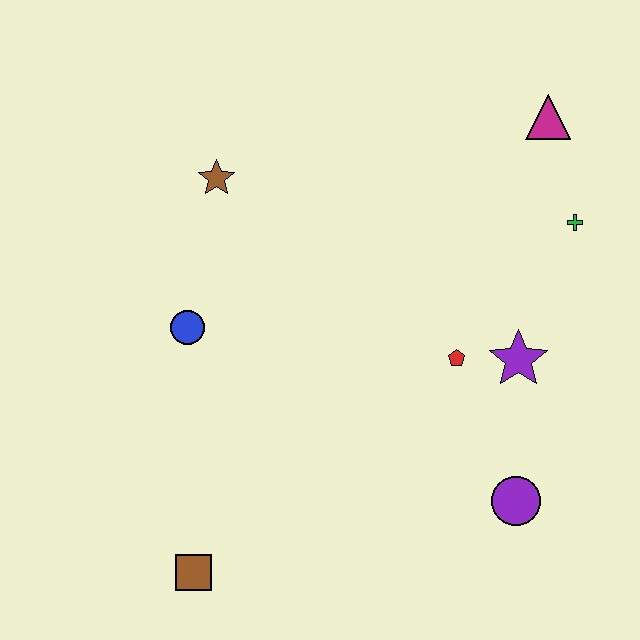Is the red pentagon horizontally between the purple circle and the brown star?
Yes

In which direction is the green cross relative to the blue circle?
The green cross is to the right of the blue circle.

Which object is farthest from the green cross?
The brown square is farthest from the green cross.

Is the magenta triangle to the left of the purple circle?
No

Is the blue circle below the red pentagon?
No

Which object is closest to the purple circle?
The purple star is closest to the purple circle.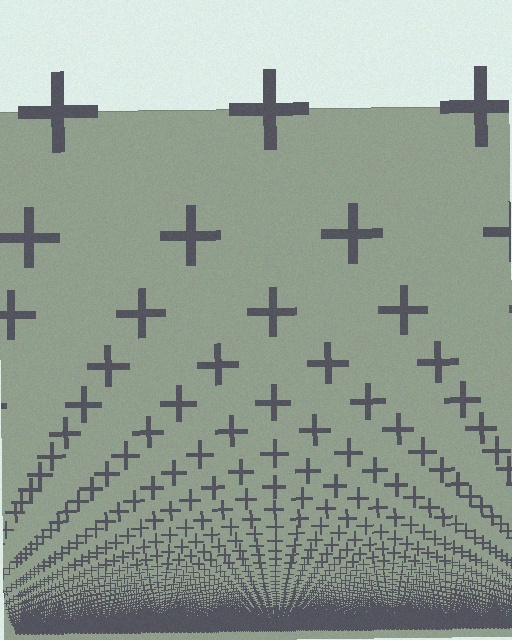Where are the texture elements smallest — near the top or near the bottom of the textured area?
Near the bottom.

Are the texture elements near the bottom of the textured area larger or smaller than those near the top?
Smaller. The gradient is inverted — elements near the bottom are smaller and denser.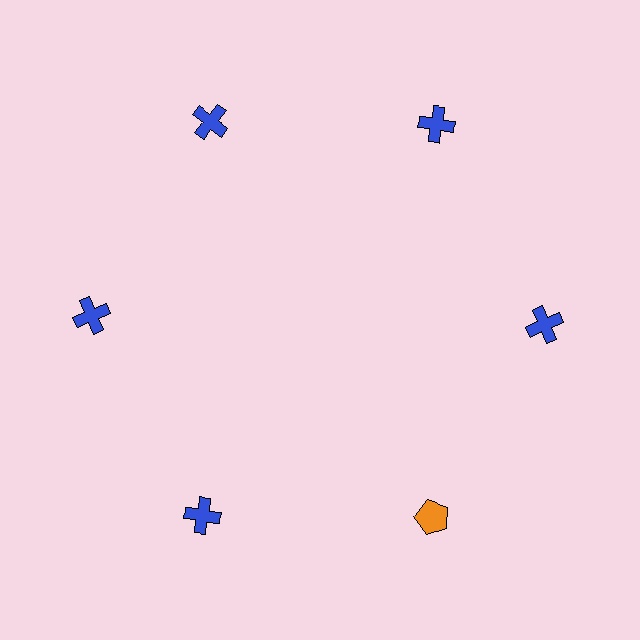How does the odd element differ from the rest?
It differs in both color (orange instead of blue) and shape (pentagon instead of cross).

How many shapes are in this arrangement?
There are 6 shapes arranged in a ring pattern.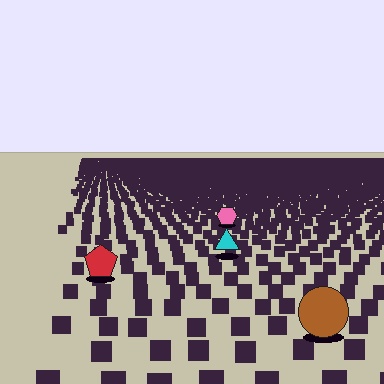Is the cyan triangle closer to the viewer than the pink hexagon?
Yes. The cyan triangle is closer — you can tell from the texture gradient: the ground texture is coarser near it.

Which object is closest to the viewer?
The brown circle is closest. The texture marks near it are larger and more spread out.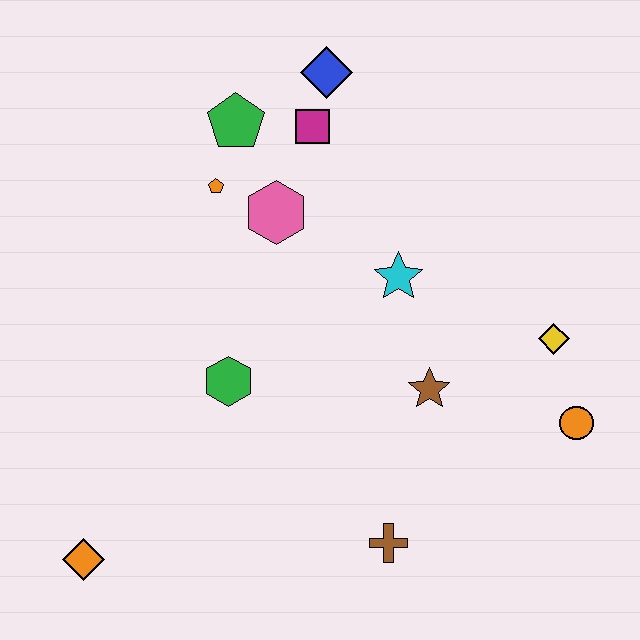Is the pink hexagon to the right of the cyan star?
No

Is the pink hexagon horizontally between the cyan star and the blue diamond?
No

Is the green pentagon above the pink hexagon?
Yes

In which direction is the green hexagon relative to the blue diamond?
The green hexagon is below the blue diamond.